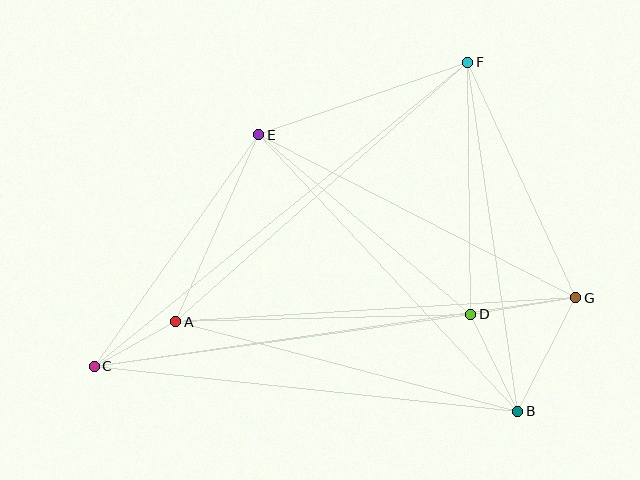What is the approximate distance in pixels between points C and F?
The distance between C and F is approximately 481 pixels.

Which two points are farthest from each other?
Points C and G are farthest from each other.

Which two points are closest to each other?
Points A and C are closest to each other.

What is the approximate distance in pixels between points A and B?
The distance between A and B is approximately 353 pixels.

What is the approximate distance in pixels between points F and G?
The distance between F and G is approximately 259 pixels.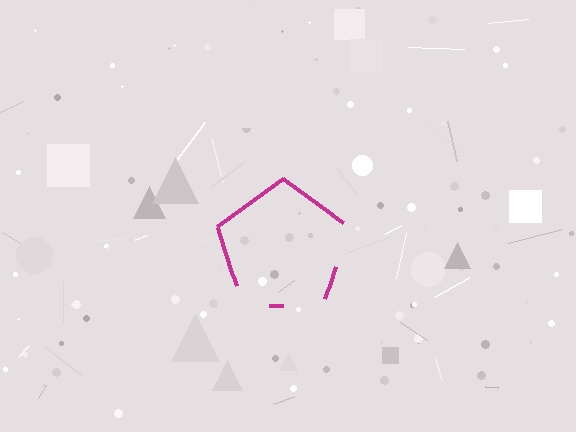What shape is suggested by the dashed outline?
The dashed outline suggests a pentagon.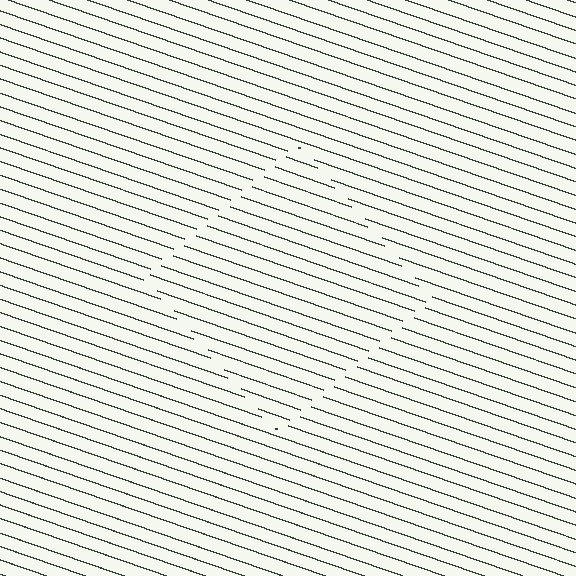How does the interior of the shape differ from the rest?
The interior of the shape contains the same grating, shifted by half a period — the contour is defined by the phase discontinuity where line-ends from the inner and outer gratings abut.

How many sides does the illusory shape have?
4 sides — the line-ends trace a square.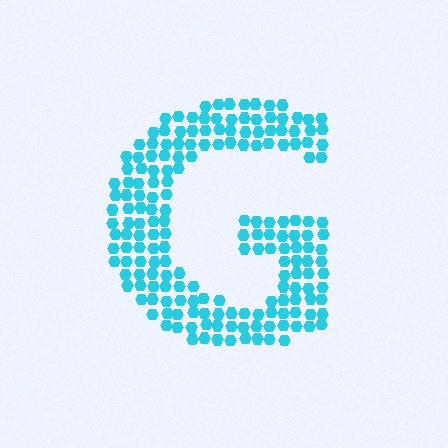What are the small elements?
The small elements are hexagons.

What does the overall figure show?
The overall figure shows the letter G.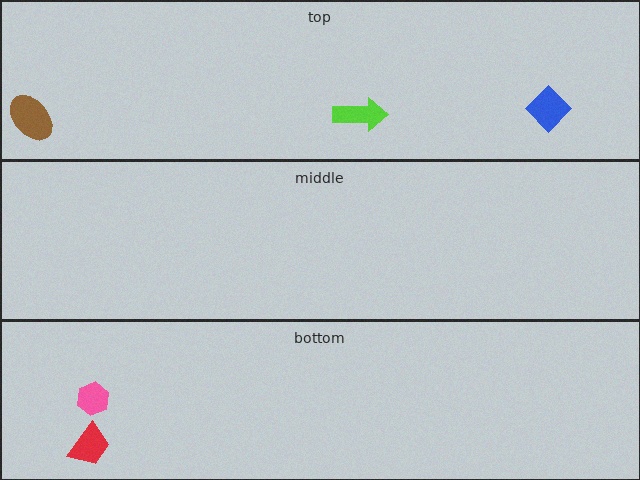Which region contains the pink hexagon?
The bottom region.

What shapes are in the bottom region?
The pink hexagon, the red trapezoid.